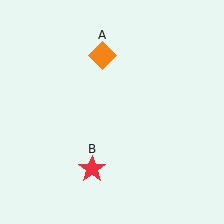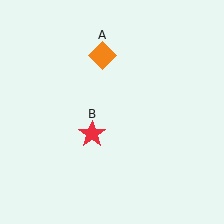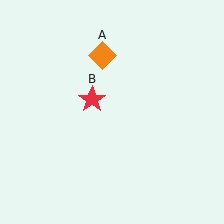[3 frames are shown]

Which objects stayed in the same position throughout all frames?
Orange diamond (object A) remained stationary.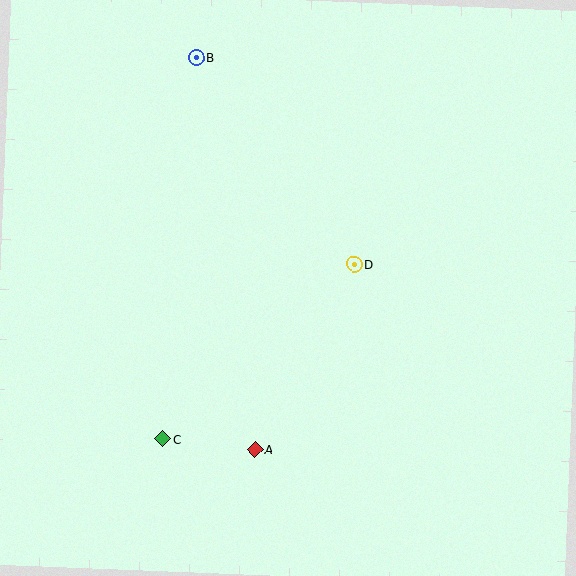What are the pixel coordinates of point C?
Point C is at (162, 439).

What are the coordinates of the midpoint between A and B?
The midpoint between A and B is at (225, 253).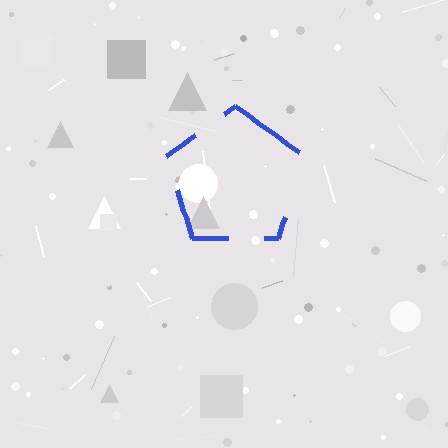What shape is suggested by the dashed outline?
The dashed outline suggests a pentagon.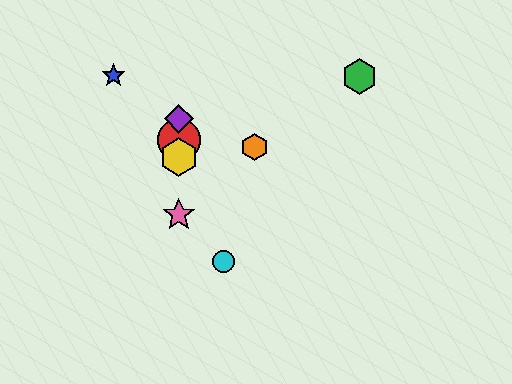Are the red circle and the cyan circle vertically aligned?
No, the red circle is at x≈179 and the cyan circle is at x≈223.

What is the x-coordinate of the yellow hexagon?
The yellow hexagon is at x≈179.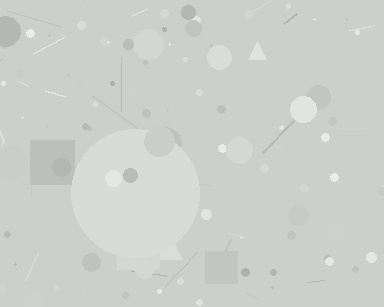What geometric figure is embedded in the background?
A circle is embedded in the background.